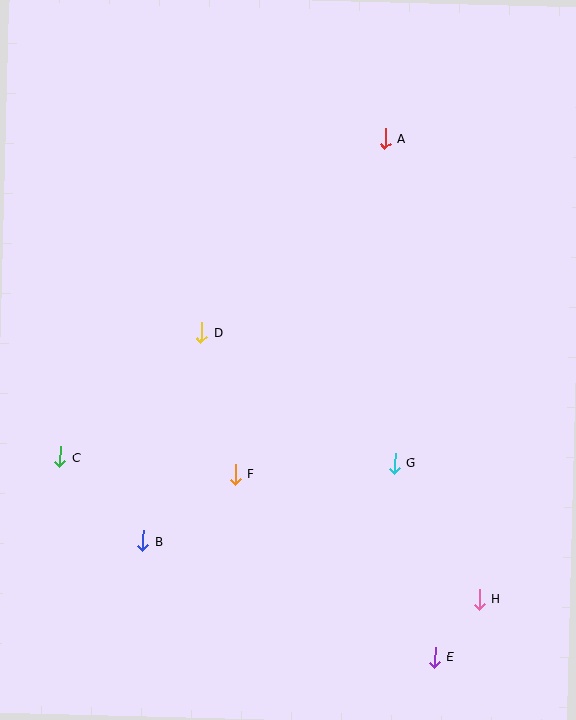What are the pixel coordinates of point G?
Point G is at (394, 463).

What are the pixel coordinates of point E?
Point E is at (435, 657).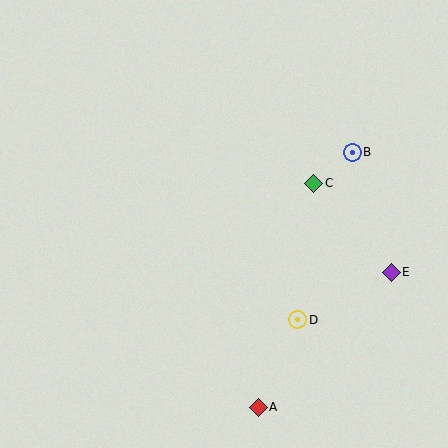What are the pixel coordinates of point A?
Point A is at (258, 407).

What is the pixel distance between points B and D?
The distance between B and D is 176 pixels.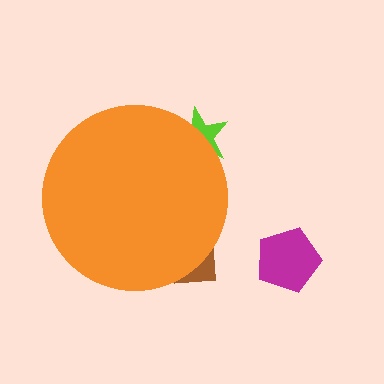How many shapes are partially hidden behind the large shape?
2 shapes are partially hidden.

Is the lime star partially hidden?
Yes, the lime star is partially hidden behind the orange circle.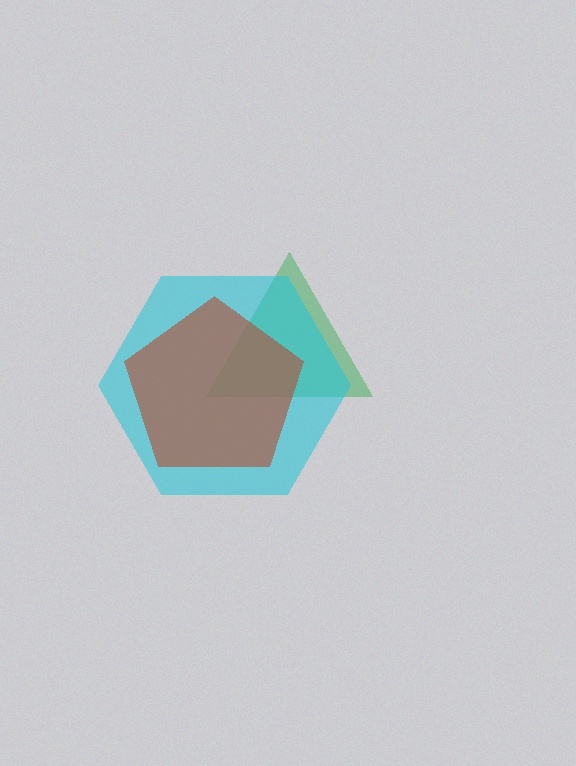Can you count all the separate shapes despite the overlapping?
Yes, there are 3 separate shapes.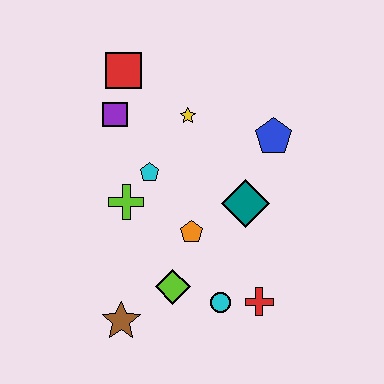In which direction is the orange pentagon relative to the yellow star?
The orange pentagon is below the yellow star.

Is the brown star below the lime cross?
Yes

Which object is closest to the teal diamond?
The orange pentagon is closest to the teal diamond.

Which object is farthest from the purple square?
The red cross is farthest from the purple square.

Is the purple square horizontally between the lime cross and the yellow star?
No